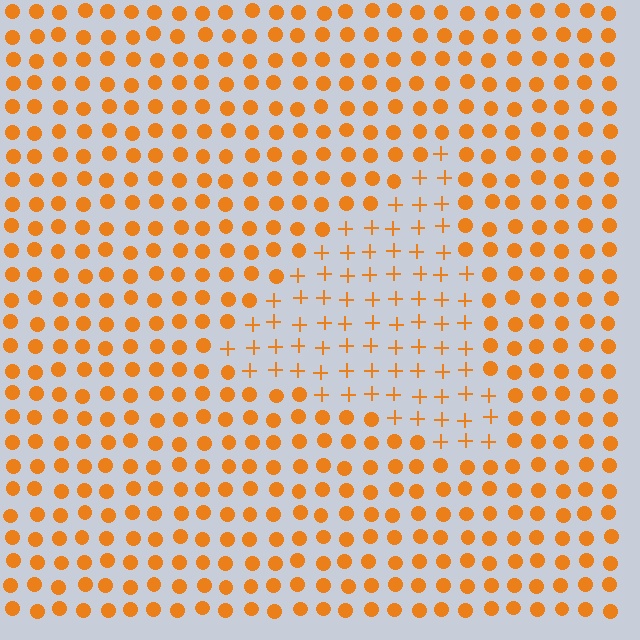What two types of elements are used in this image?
The image uses plus signs inside the triangle region and circles outside it.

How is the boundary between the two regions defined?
The boundary is defined by a change in element shape: plus signs inside vs. circles outside. All elements share the same color and spacing.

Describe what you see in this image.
The image is filled with small orange elements arranged in a uniform grid. A triangle-shaped region contains plus signs, while the surrounding area contains circles. The boundary is defined purely by the change in element shape.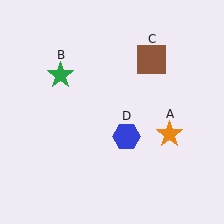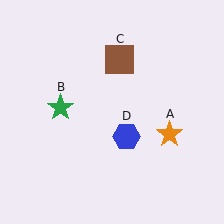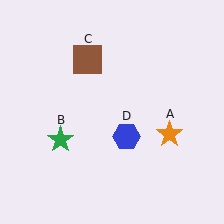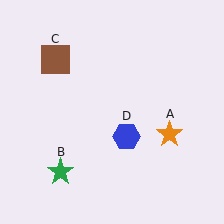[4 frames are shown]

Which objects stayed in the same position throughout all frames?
Orange star (object A) and blue hexagon (object D) remained stationary.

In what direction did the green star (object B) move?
The green star (object B) moved down.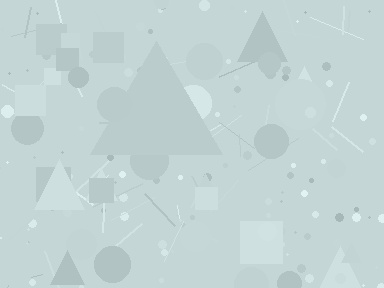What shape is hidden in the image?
A triangle is hidden in the image.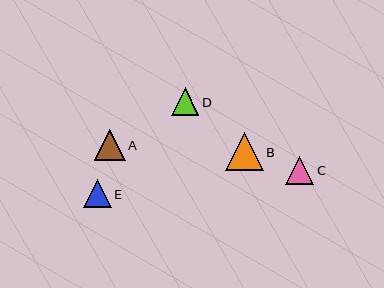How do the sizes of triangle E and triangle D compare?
Triangle E and triangle D are approximately the same size.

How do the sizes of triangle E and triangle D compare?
Triangle E and triangle D are approximately the same size.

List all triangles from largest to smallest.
From largest to smallest: B, A, C, E, D.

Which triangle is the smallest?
Triangle D is the smallest with a size of approximately 27 pixels.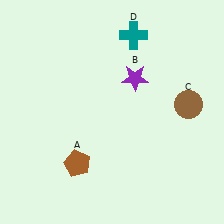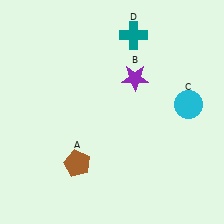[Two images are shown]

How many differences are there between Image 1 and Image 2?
There is 1 difference between the two images.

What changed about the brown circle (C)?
In Image 1, C is brown. In Image 2, it changed to cyan.